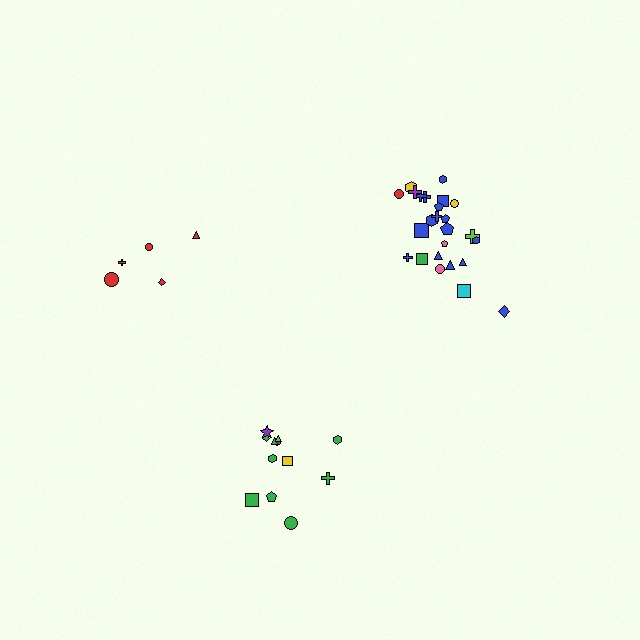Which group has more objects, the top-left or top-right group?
The top-right group.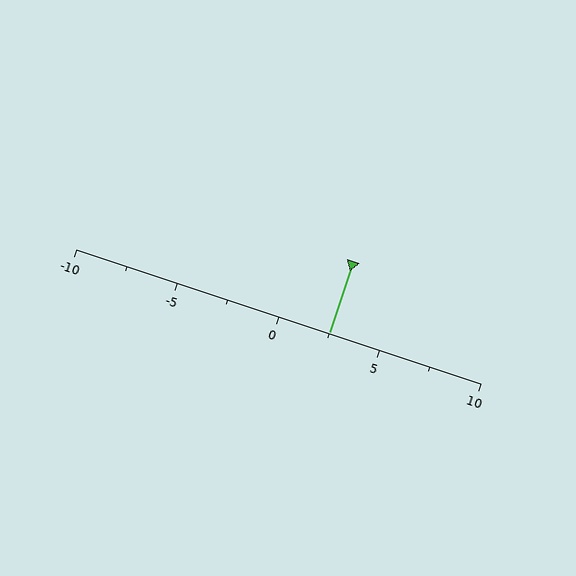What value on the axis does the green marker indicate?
The marker indicates approximately 2.5.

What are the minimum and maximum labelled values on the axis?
The axis runs from -10 to 10.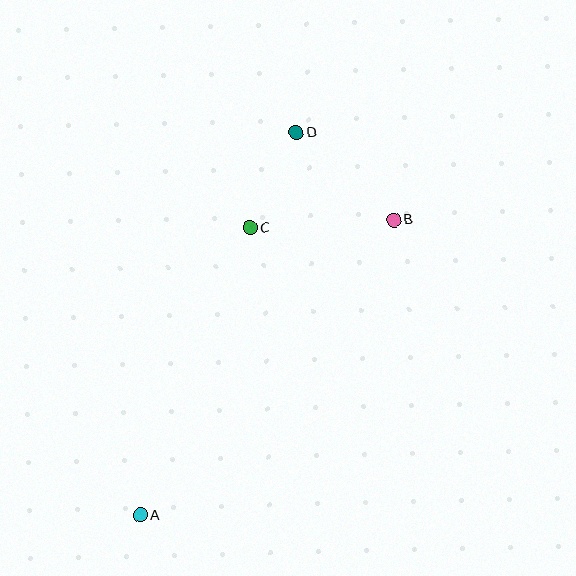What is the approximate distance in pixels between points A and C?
The distance between A and C is approximately 308 pixels.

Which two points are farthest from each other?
Points A and D are farthest from each other.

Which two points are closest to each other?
Points C and D are closest to each other.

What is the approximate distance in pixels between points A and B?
The distance between A and B is approximately 389 pixels.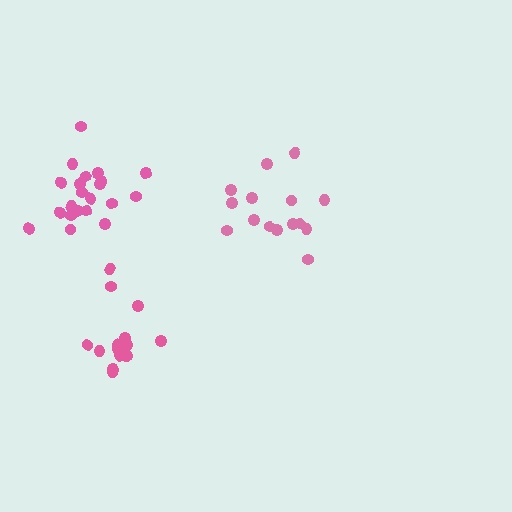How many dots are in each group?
Group 1: 21 dots, Group 2: 17 dots, Group 3: 15 dots (53 total).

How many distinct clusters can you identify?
There are 3 distinct clusters.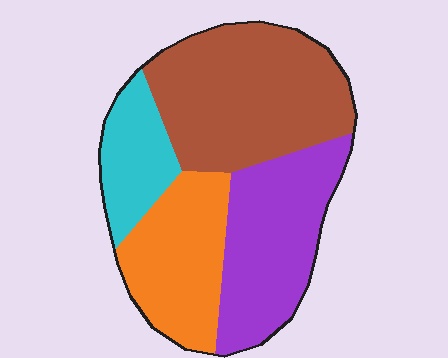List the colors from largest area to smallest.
From largest to smallest: brown, purple, orange, cyan.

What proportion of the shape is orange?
Orange covers 22% of the shape.